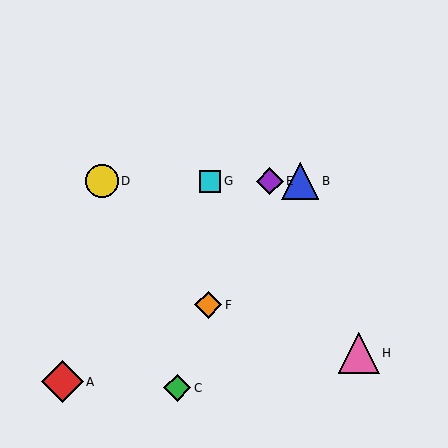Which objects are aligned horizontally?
Objects B, D, E, G are aligned horizontally.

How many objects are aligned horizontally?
4 objects (B, D, E, G) are aligned horizontally.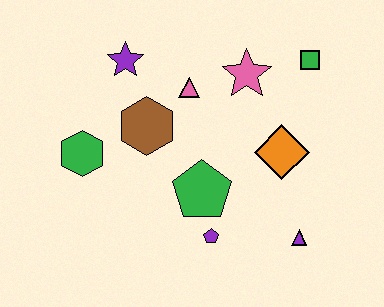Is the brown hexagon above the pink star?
No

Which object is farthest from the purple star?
The purple triangle is farthest from the purple star.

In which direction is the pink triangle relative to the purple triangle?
The pink triangle is above the purple triangle.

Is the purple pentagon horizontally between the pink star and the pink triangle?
Yes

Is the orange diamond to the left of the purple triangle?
Yes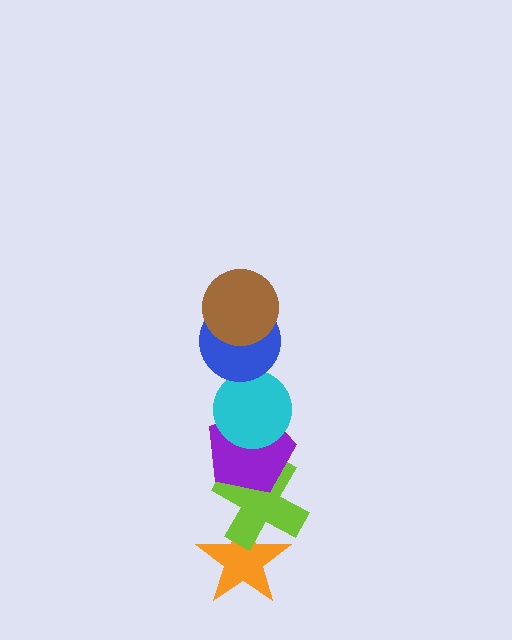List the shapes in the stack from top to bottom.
From top to bottom: the brown circle, the blue circle, the cyan circle, the purple pentagon, the lime cross, the orange star.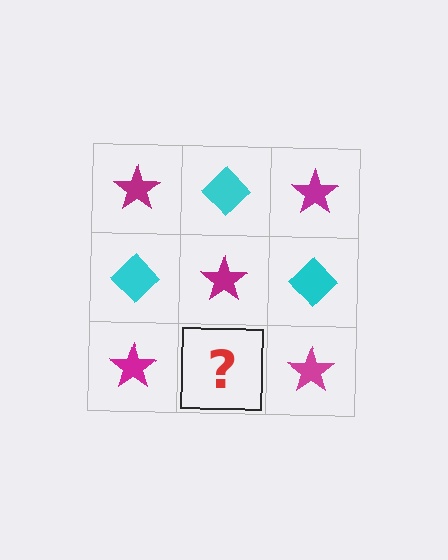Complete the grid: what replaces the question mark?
The question mark should be replaced with a cyan diamond.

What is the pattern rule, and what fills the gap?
The rule is that it alternates magenta star and cyan diamond in a checkerboard pattern. The gap should be filled with a cyan diamond.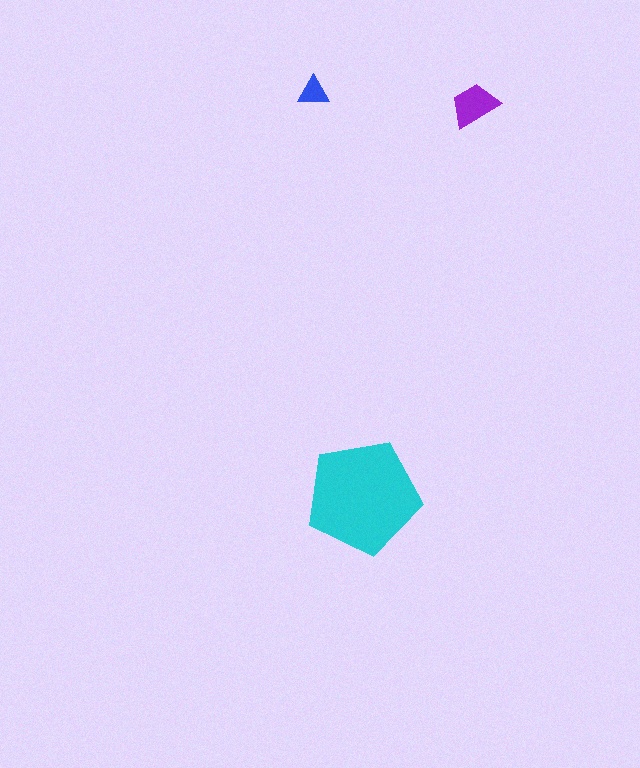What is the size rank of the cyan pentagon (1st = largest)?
1st.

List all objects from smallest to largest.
The blue triangle, the purple trapezoid, the cyan pentagon.